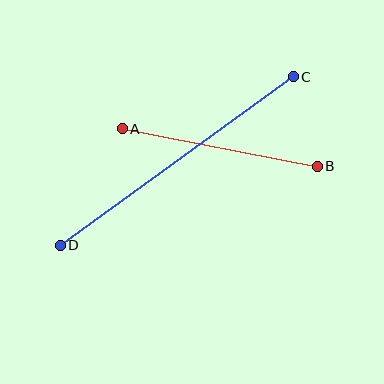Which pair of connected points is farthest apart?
Points C and D are farthest apart.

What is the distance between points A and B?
The distance is approximately 198 pixels.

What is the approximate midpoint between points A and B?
The midpoint is at approximately (220, 147) pixels.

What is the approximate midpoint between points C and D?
The midpoint is at approximately (177, 161) pixels.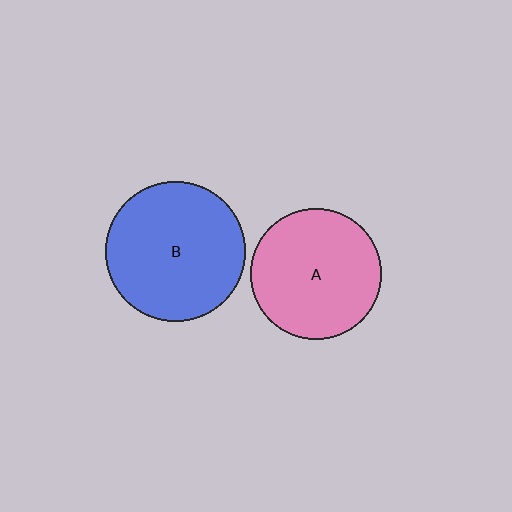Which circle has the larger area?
Circle B (blue).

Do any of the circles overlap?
No, none of the circles overlap.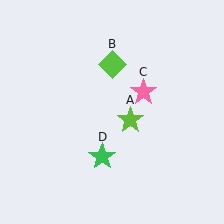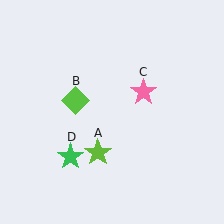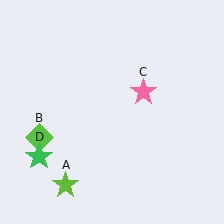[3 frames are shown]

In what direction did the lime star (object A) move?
The lime star (object A) moved down and to the left.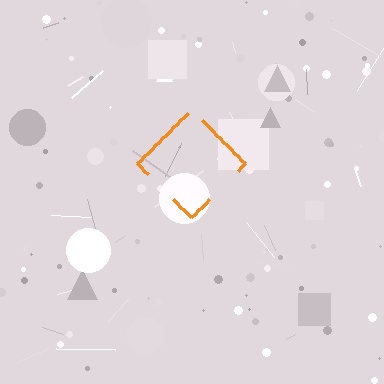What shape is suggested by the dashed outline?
The dashed outline suggests a diamond.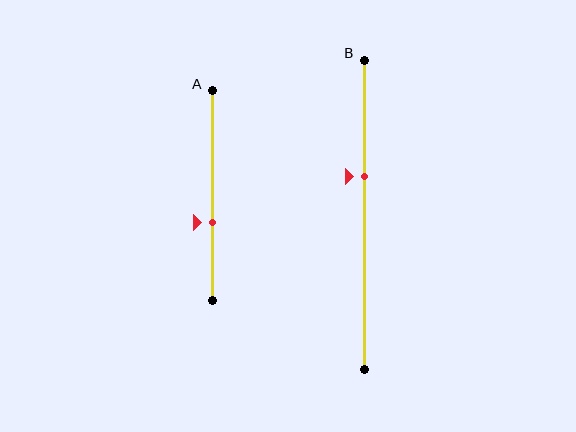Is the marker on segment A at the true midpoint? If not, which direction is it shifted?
No, the marker on segment A is shifted downward by about 13% of the segment length.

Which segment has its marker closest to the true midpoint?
Segment B has its marker closest to the true midpoint.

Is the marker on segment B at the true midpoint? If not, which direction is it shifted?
No, the marker on segment B is shifted upward by about 12% of the segment length.